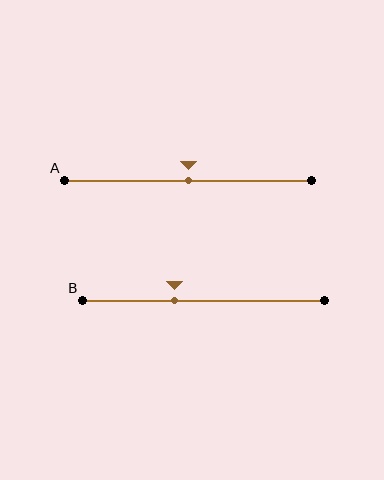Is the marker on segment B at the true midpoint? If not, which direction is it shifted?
No, the marker on segment B is shifted to the left by about 12% of the segment length.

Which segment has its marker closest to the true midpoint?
Segment A has its marker closest to the true midpoint.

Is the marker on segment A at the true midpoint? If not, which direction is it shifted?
Yes, the marker on segment A is at the true midpoint.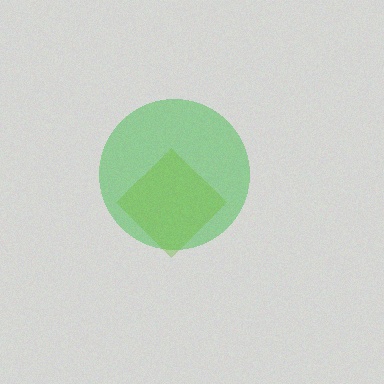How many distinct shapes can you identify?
There are 2 distinct shapes: a green circle, a lime diamond.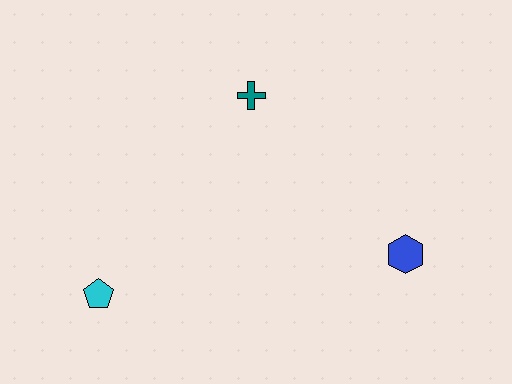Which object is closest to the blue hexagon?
The teal cross is closest to the blue hexagon.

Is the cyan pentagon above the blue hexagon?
No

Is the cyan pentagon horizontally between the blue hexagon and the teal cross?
No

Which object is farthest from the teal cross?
The cyan pentagon is farthest from the teal cross.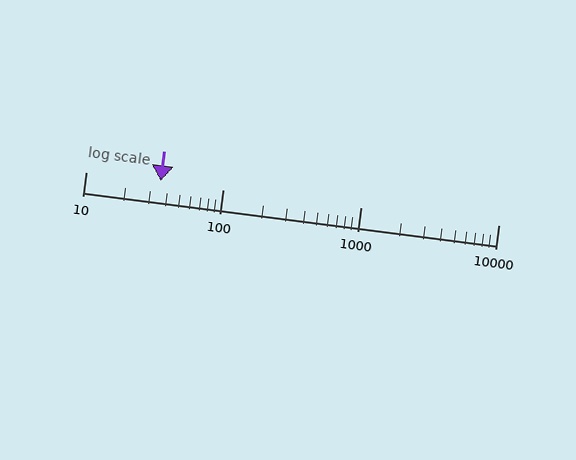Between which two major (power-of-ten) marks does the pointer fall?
The pointer is between 10 and 100.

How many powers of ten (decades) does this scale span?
The scale spans 3 decades, from 10 to 10000.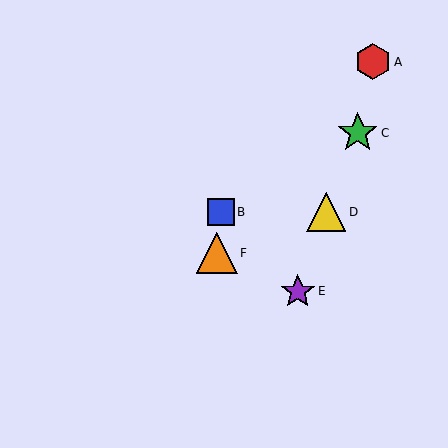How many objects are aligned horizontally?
2 objects (B, D) are aligned horizontally.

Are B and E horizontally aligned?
No, B is at y≈212 and E is at y≈291.